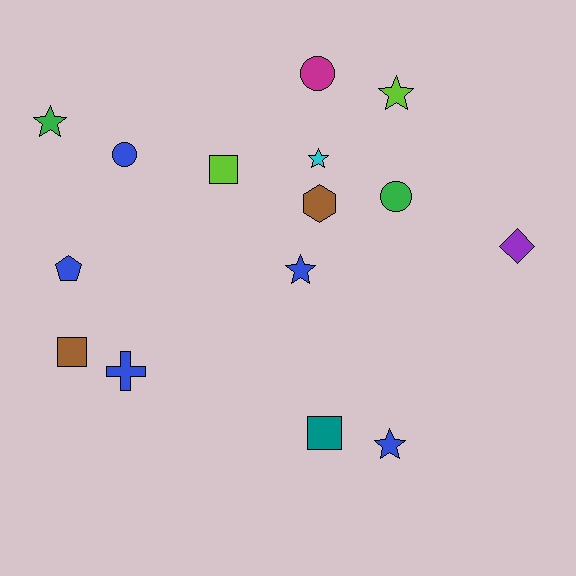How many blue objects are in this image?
There are 5 blue objects.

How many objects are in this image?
There are 15 objects.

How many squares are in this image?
There are 3 squares.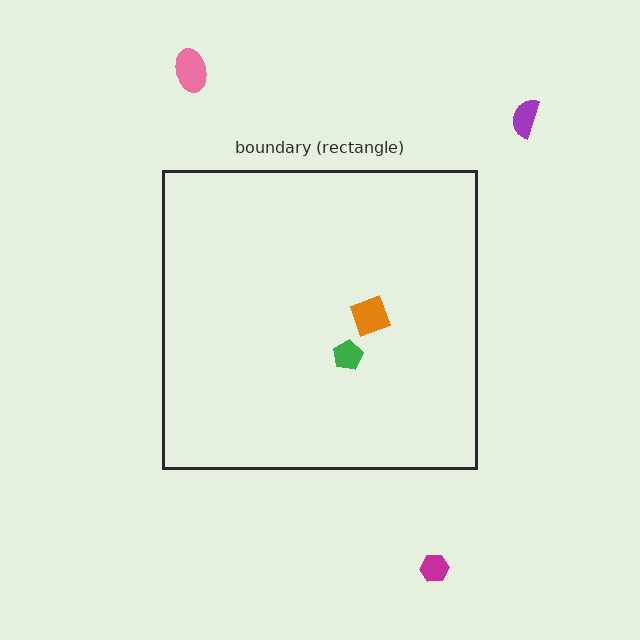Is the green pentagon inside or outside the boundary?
Inside.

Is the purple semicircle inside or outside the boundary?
Outside.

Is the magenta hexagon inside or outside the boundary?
Outside.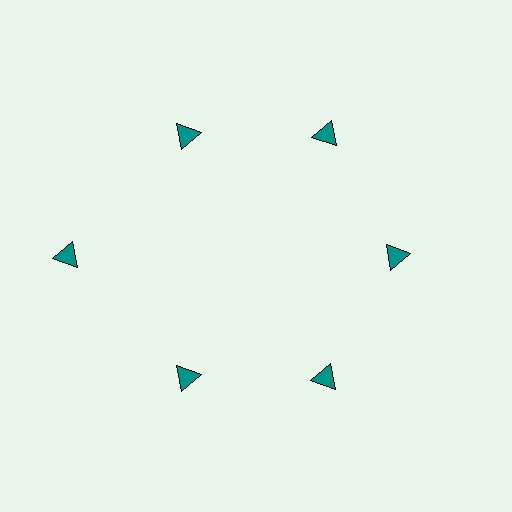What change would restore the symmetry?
The symmetry would be restored by moving it inward, back onto the ring so that all 6 triangles sit at equal angles and equal distance from the center.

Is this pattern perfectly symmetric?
No. The 6 teal triangles are arranged in a ring, but one element near the 9 o'clock position is pushed outward from the center, breaking the 6-fold rotational symmetry.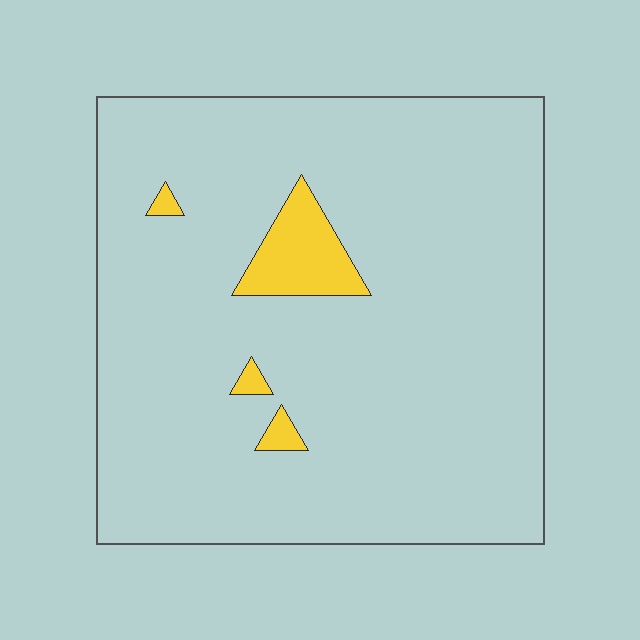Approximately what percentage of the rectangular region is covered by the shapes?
Approximately 5%.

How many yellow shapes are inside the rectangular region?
4.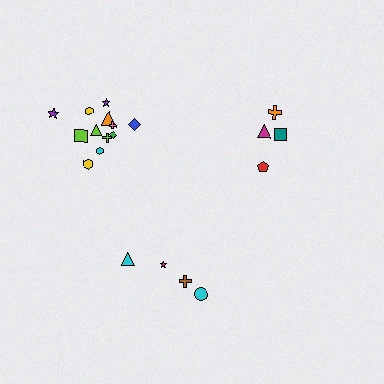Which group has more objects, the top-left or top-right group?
The top-left group.